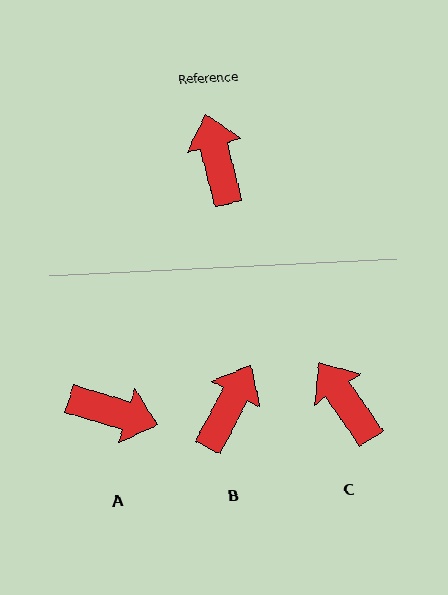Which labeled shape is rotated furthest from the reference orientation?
A, about 121 degrees away.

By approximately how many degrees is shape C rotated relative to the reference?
Approximately 21 degrees counter-clockwise.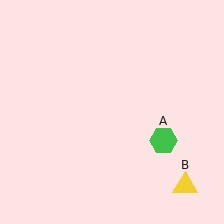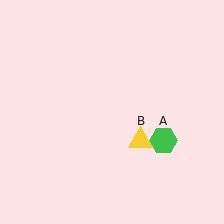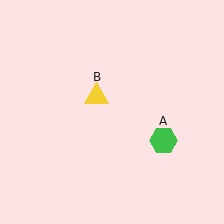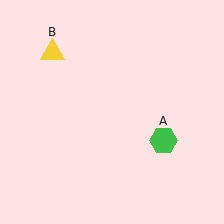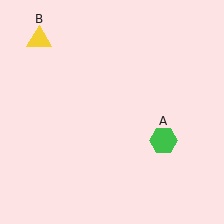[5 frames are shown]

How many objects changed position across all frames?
1 object changed position: yellow triangle (object B).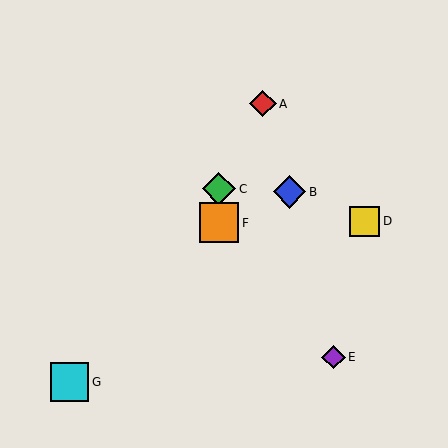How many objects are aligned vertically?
2 objects (C, F) are aligned vertically.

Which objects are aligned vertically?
Objects C, F are aligned vertically.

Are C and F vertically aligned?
Yes, both are at x≈219.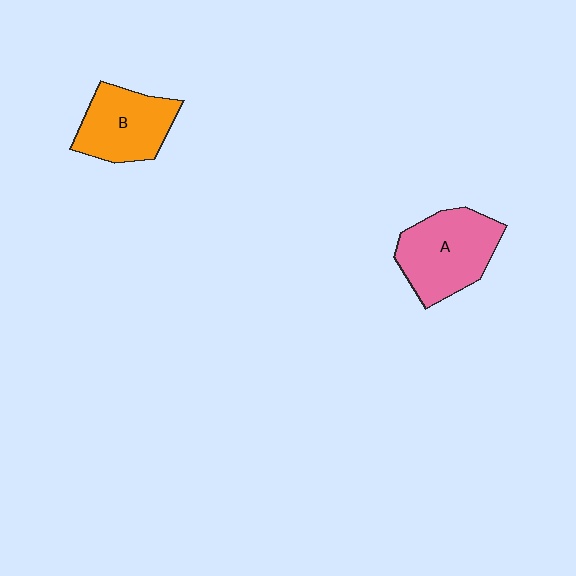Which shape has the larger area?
Shape A (pink).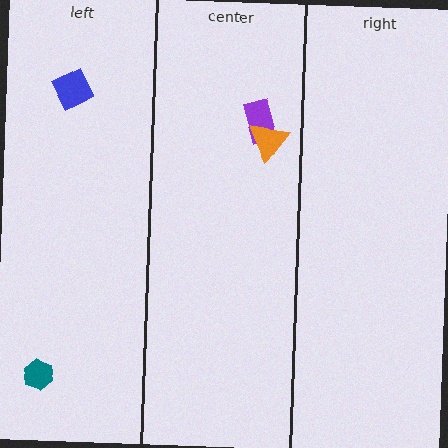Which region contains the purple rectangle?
The center region.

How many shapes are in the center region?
2.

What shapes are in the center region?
The purple rectangle, the orange triangle.